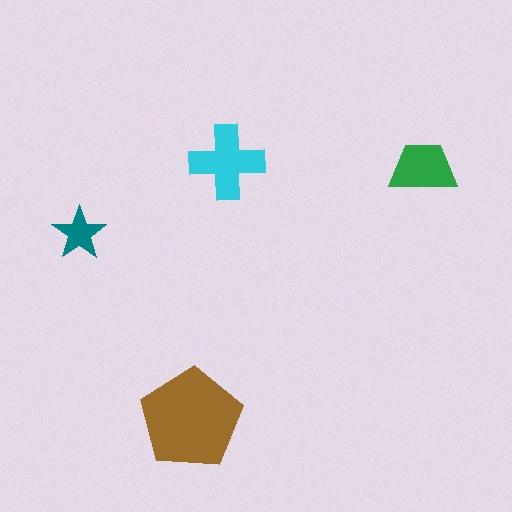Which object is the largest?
The brown pentagon.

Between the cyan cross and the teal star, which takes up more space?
The cyan cross.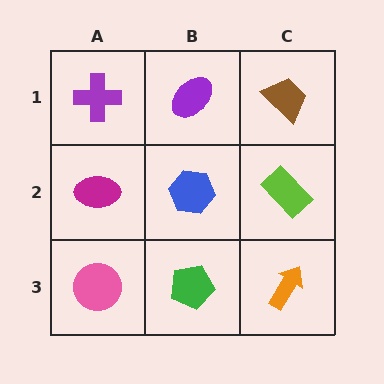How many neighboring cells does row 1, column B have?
3.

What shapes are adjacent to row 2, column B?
A purple ellipse (row 1, column B), a green pentagon (row 3, column B), a magenta ellipse (row 2, column A), a lime rectangle (row 2, column C).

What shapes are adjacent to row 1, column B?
A blue hexagon (row 2, column B), a purple cross (row 1, column A), a brown trapezoid (row 1, column C).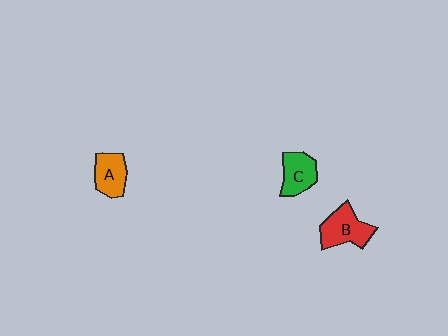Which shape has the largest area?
Shape B (red).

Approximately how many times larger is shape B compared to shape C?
Approximately 1.3 times.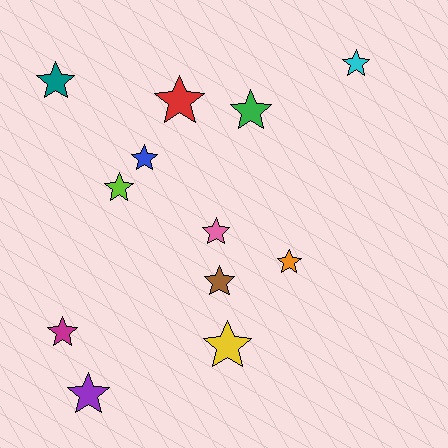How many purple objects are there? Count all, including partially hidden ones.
There is 1 purple object.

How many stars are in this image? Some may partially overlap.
There are 12 stars.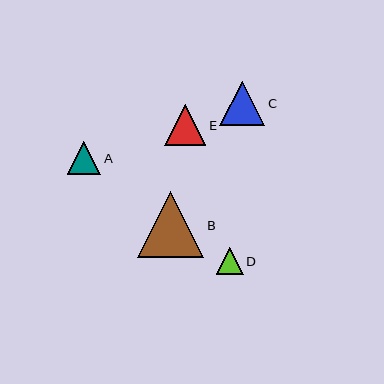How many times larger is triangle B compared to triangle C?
Triangle B is approximately 1.5 times the size of triangle C.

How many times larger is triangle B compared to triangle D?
Triangle B is approximately 2.5 times the size of triangle D.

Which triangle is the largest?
Triangle B is the largest with a size of approximately 66 pixels.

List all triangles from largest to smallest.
From largest to smallest: B, C, E, A, D.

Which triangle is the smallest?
Triangle D is the smallest with a size of approximately 27 pixels.